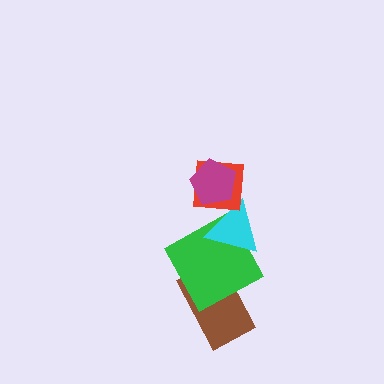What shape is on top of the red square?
The magenta pentagon is on top of the red square.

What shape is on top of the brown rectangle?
The green square is on top of the brown rectangle.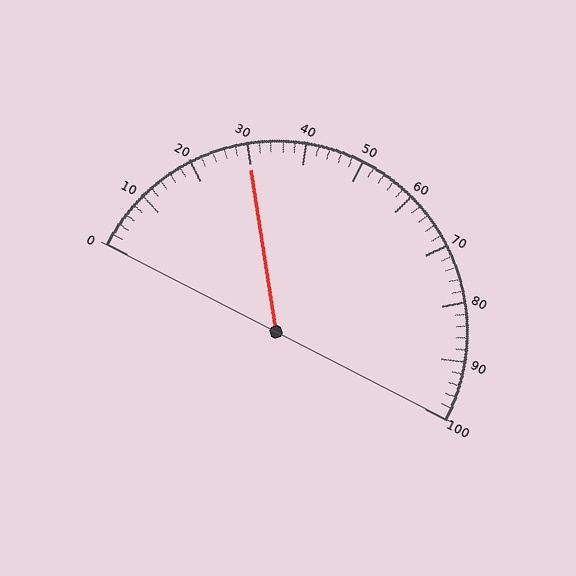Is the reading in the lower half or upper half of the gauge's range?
The reading is in the lower half of the range (0 to 100).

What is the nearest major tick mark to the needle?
The nearest major tick mark is 30.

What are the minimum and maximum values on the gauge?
The gauge ranges from 0 to 100.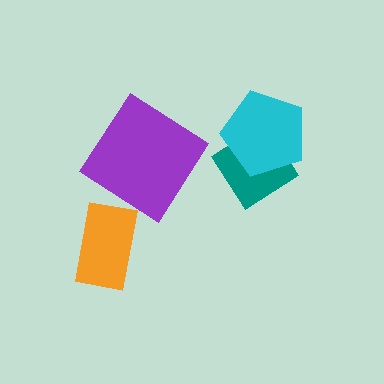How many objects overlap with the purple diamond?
0 objects overlap with the purple diamond.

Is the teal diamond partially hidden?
Yes, it is partially covered by another shape.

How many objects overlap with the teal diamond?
1 object overlaps with the teal diamond.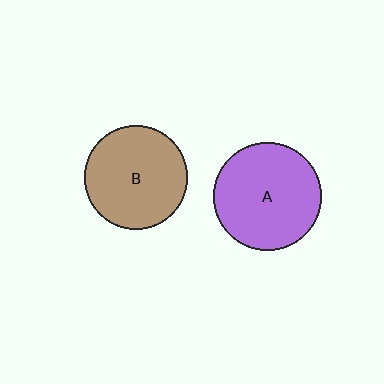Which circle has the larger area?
Circle A (purple).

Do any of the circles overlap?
No, none of the circles overlap.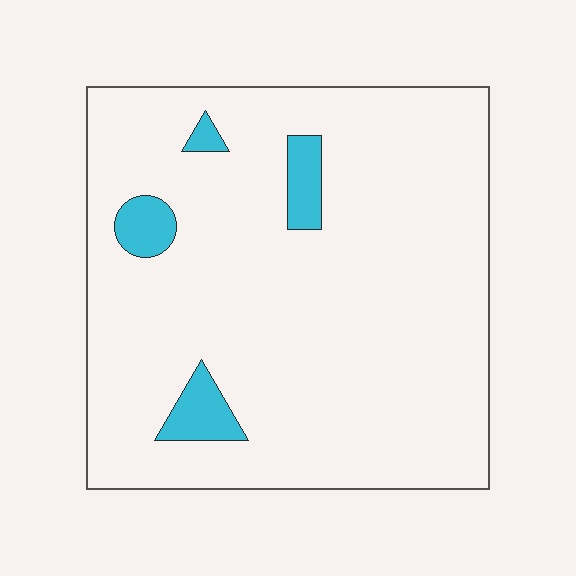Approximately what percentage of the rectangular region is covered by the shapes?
Approximately 5%.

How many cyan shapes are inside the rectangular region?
4.